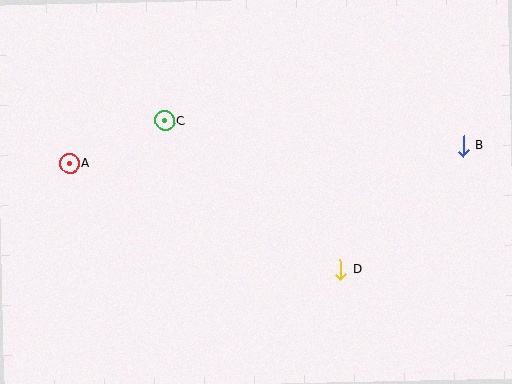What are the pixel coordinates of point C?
Point C is at (165, 121).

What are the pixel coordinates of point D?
Point D is at (341, 269).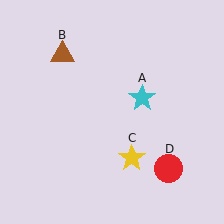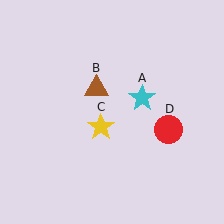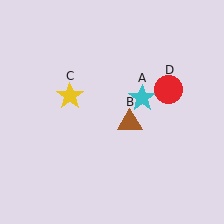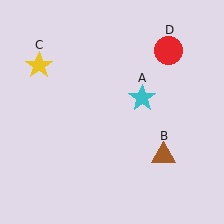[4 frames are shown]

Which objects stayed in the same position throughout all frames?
Cyan star (object A) remained stationary.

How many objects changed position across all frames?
3 objects changed position: brown triangle (object B), yellow star (object C), red circle (object D).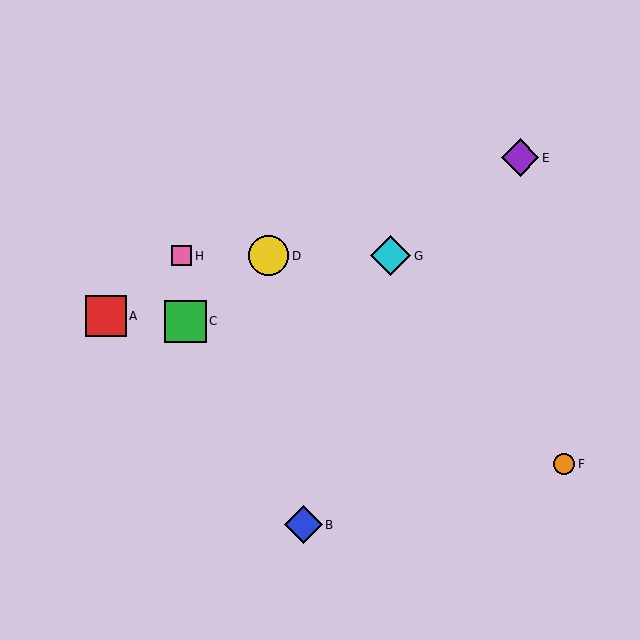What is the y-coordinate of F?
Object F is at y≈464.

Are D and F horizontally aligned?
No, D is at y≈256 and F is at y≈464.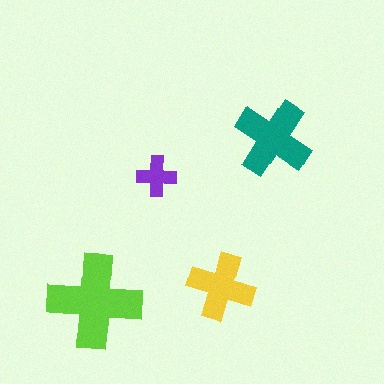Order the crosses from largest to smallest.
the lime one, the teal one, the yellow one, the purple one.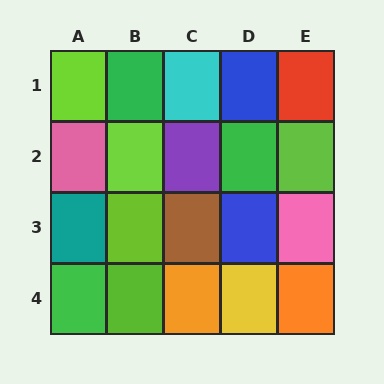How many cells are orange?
2 cells are orange.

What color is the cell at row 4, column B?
Lime.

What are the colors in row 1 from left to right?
Lime, green, cyan, blue, red.